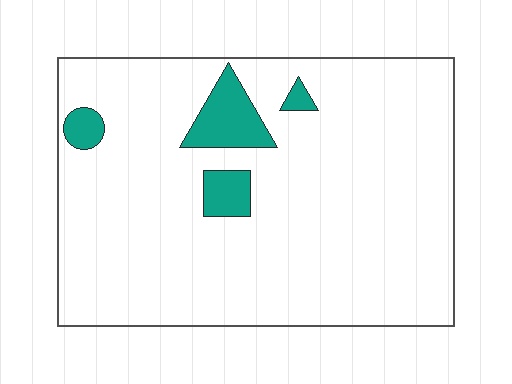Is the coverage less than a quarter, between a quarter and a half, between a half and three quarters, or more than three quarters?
Less than a quarter.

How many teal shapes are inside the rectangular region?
4.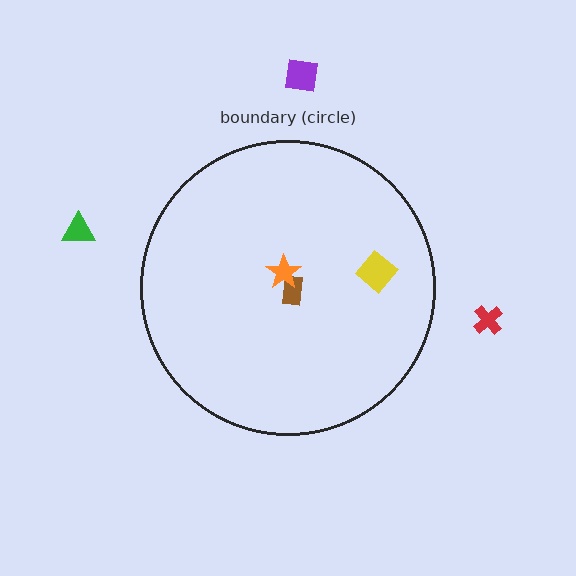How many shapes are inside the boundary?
3 inside, 3 outside.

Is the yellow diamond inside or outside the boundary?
Inside.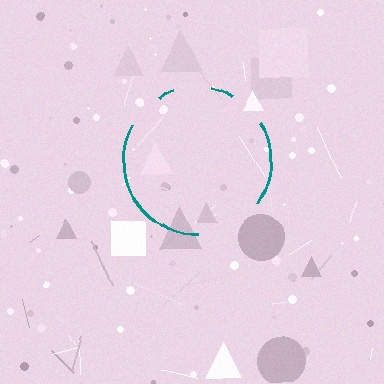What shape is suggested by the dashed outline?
The dashed outline suggests a circle.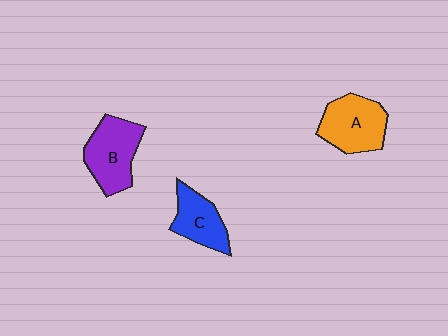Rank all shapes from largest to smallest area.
From largest to smallest: B (purple), A (orange), C (blue).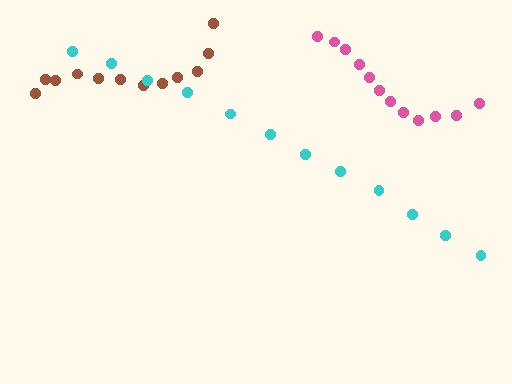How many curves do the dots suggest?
There are 3 distinct paths.